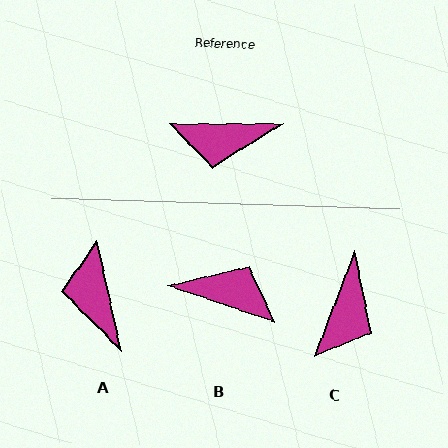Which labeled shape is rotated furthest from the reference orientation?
B, about 161 degrees away.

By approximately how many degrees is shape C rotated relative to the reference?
Approximately 69 degrees counter-clockwise.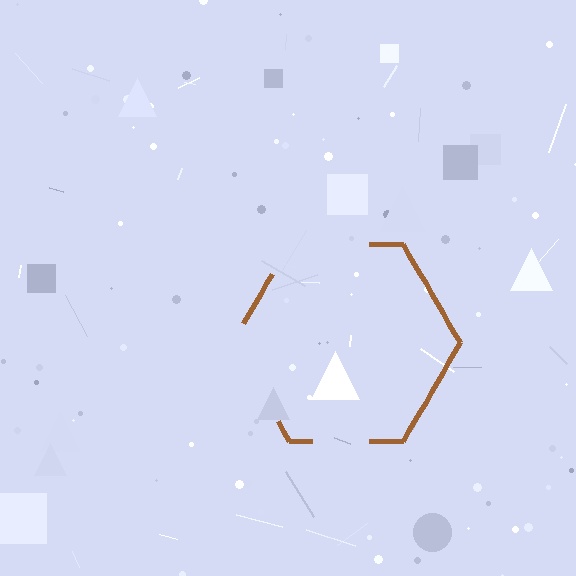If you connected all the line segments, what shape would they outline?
They would outline a hexagon.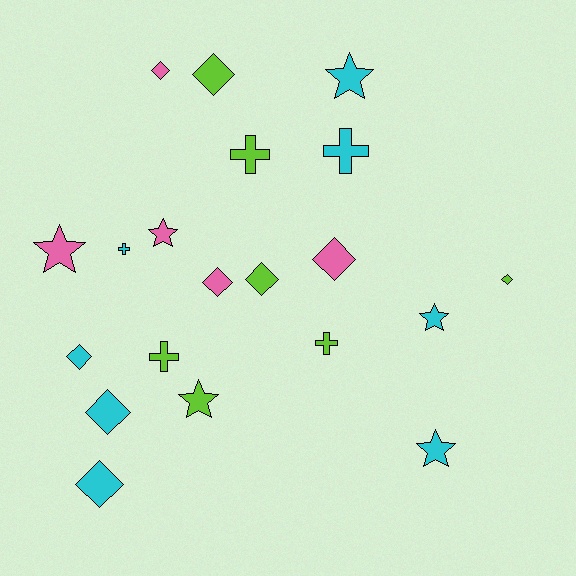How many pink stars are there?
There are 2 pink stars.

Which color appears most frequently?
Cyan, with 8 objects.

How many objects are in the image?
There are 20 objects.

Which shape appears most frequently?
Diamond, with 9 objects.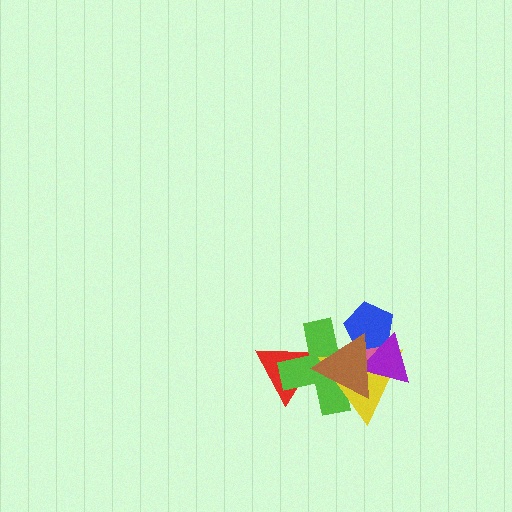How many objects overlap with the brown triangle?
6 objects overlap with the brown triangle.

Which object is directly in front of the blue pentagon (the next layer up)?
The purple triangle is directly in front of the blue pentagon.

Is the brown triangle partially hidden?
No, no other shape covers it.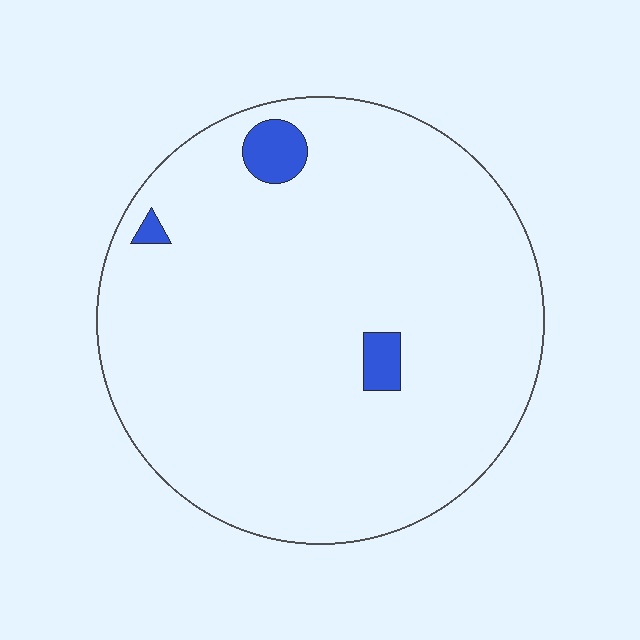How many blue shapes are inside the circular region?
3.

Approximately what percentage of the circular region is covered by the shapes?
Approximately 5%.